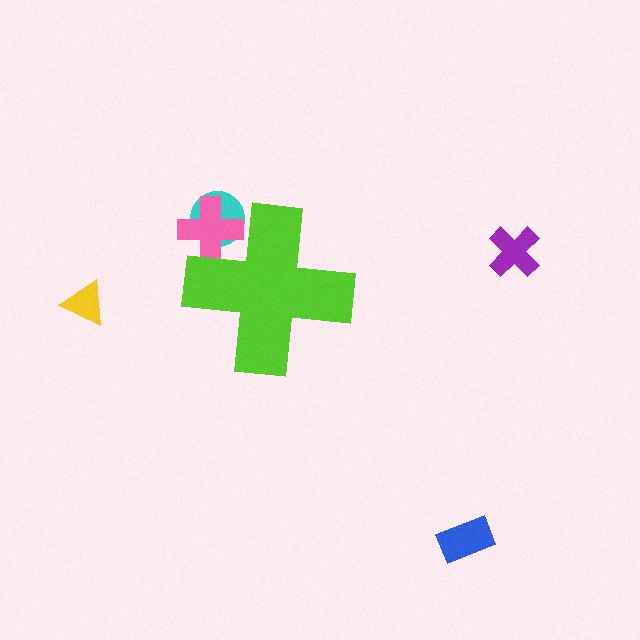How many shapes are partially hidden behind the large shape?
3 shapes are partially hidden.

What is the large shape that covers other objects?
A lime cross.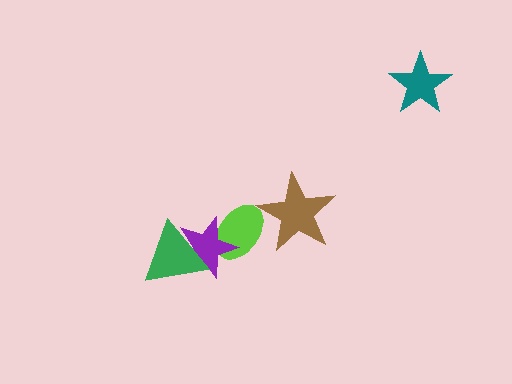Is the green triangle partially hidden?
No, no other shape covers it.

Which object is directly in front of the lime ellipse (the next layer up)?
The purple star is directly in front of the lime ellipse.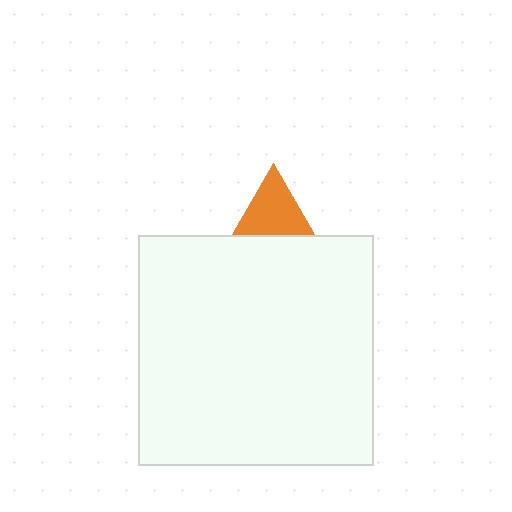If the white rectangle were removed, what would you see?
You would see the complete orange triangle.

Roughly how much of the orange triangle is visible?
A small part of it is visible (roughly 43%).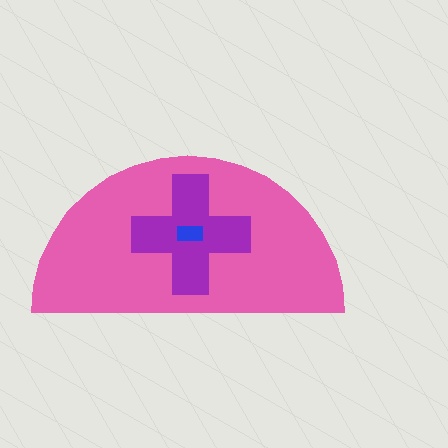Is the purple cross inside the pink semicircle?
Yes.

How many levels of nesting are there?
3.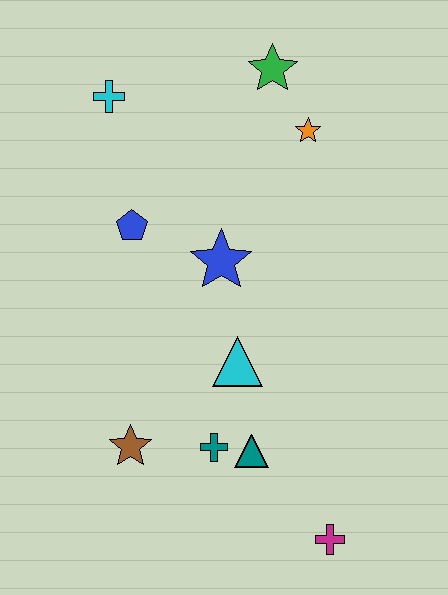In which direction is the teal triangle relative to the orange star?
The teal triangle is below the orange star.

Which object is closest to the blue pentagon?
The blue star is closest to the blue pentagon.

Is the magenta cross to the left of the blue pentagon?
No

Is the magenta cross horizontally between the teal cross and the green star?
No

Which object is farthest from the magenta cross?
The cyan cross is farthest from the magenta cross.